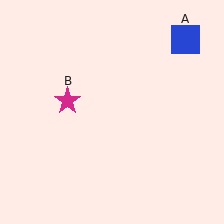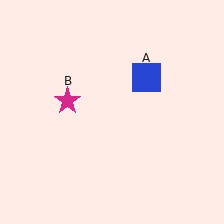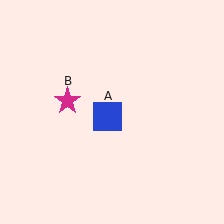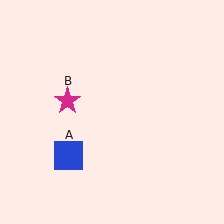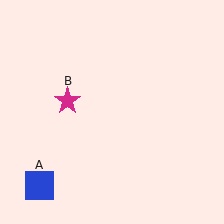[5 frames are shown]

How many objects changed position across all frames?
1 object changed position: blue square (object A).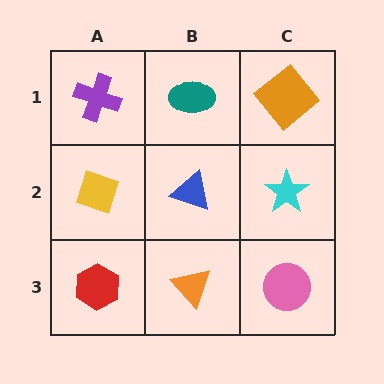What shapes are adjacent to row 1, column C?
A cyan star (row 2, column C), a teal ellipse (row 1, column B).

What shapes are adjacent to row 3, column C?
A cyan star (row 2, column C), an orange triangle (row 3, column B).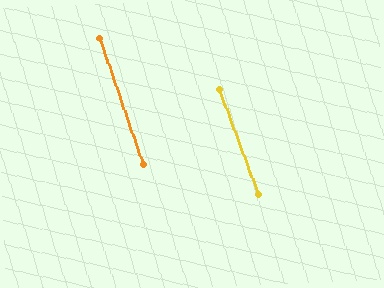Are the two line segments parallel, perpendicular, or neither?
Parallel — their directions differ by only 1.5°.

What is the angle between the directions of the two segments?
Approximately 2 degrees.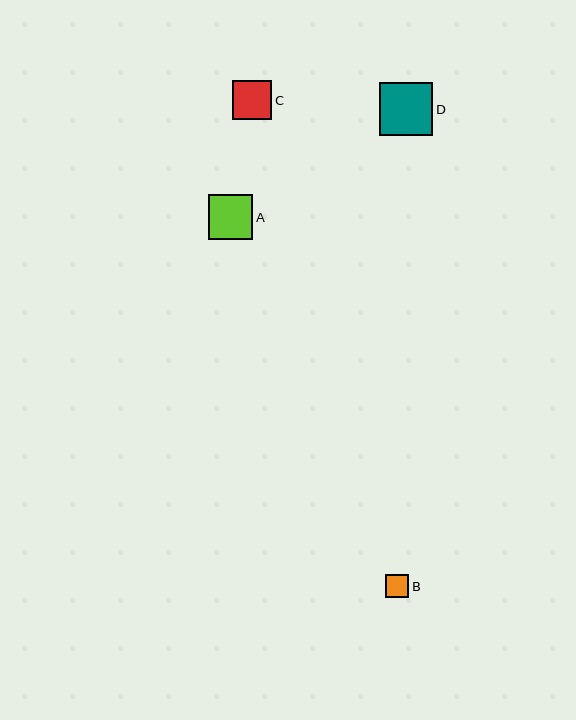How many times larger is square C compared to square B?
Square C is approximately 1.7 times the size of square B.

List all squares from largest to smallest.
From largest to smallest: D, A, C, B.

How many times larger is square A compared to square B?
Square A is approximately 1.9 times the size of square B.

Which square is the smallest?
Square B is the smallest with a size of approximately 23 pixels.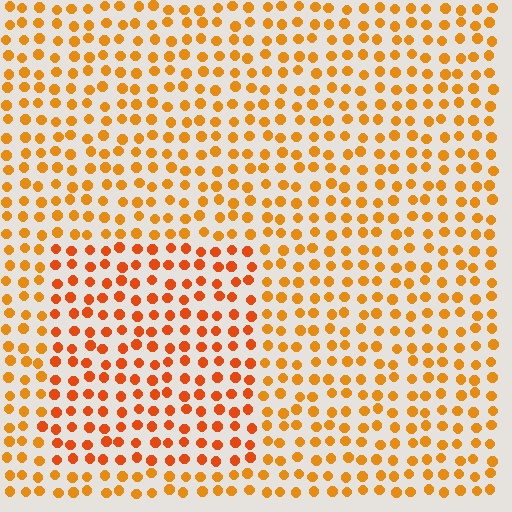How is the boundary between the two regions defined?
The boundary is defined purely by a slight shift in hue (about 19 degrees). Spacing, size, and orientation are identical on both sides.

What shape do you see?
I see a rectangle.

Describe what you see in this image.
The image is filled with small orange elements in a uniform arrangement. A rectangle-shaped region is visible where the elements are tinted to a slightly different hue, forming a subtle color boundary.